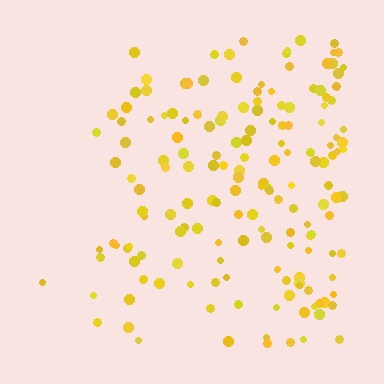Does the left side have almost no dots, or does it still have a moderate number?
Still a moderate number, just noticeably fewer than the right.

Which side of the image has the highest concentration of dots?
The right.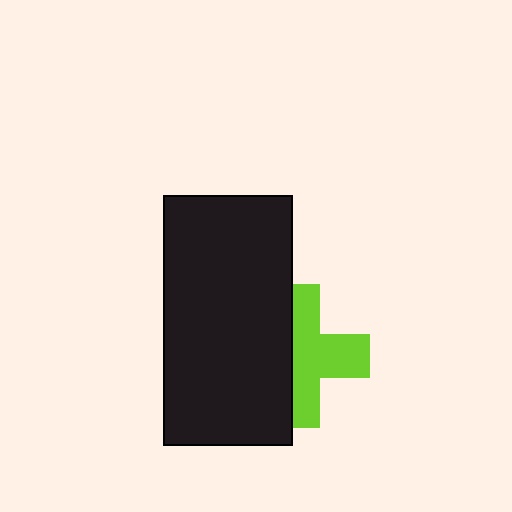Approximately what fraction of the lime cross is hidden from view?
Roughly 45% of the lime cross is hidden behind the black rectangle.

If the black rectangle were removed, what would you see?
You would see the complete lime cross.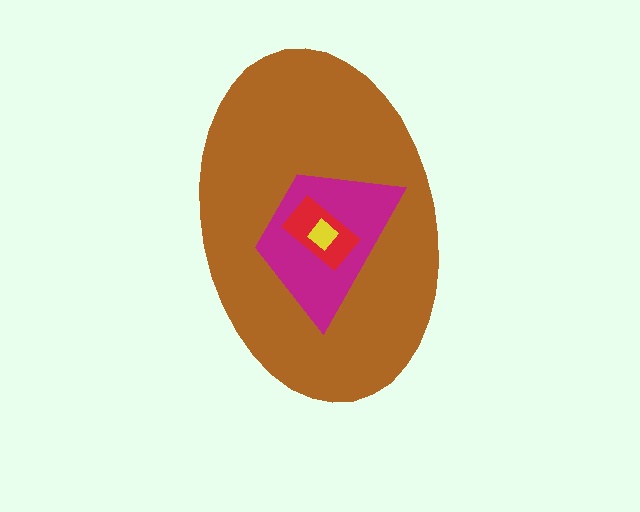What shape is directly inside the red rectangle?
The yellow diamond.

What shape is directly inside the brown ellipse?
The magenta trapezoid.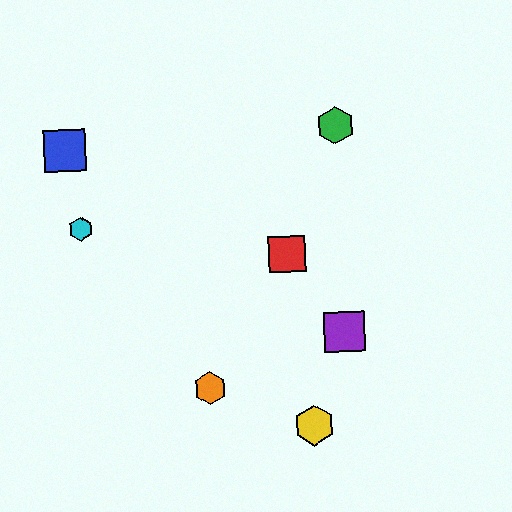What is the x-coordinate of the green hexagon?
The green hexagon is at x≈335.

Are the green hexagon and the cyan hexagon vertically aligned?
No, the green hexagon is at x≈335 and the cyan hexagon is at x≈81.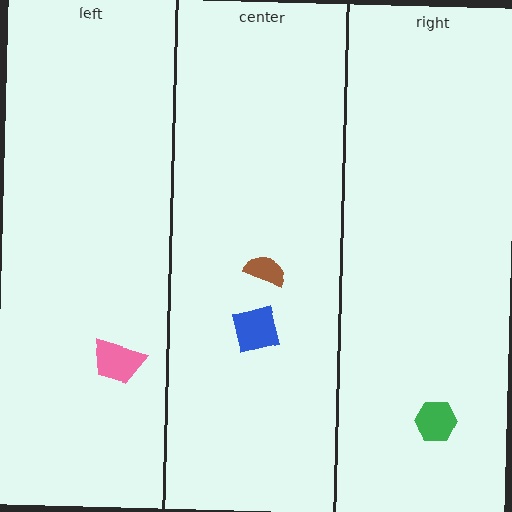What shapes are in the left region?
The pink trapezoid.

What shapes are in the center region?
The blue square, the brown semicircle.